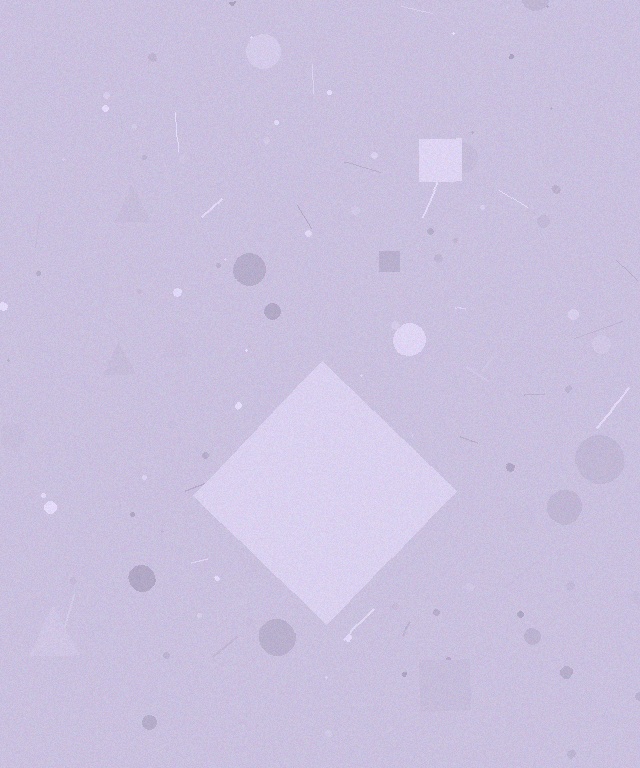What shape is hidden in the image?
A diamond is hidden in the image.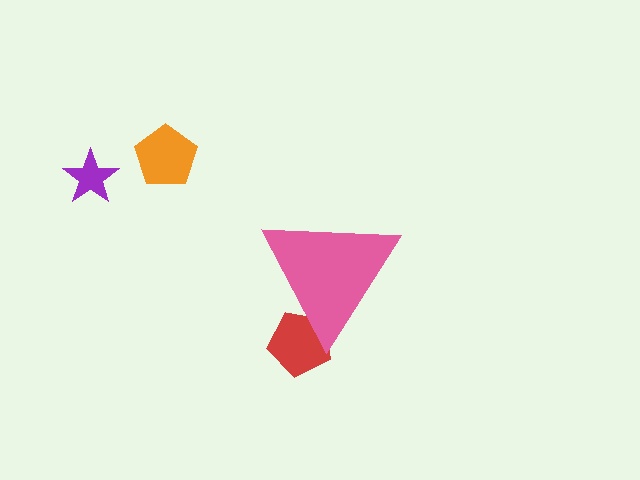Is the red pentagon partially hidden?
Yes, the red pentagon is partially hidden behind the pink triangle.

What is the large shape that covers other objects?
A pink triangle.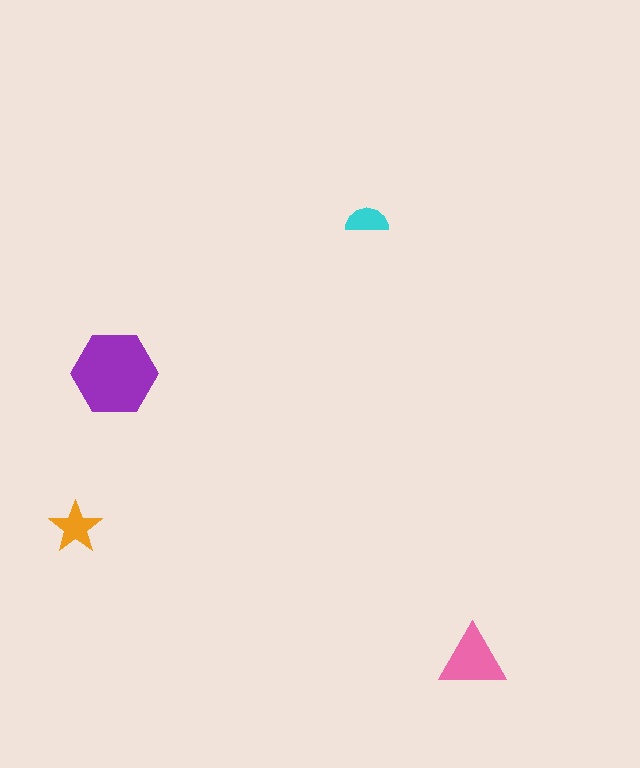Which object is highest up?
The cyan semicircle is topmost.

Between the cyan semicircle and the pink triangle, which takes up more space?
The pink triangle.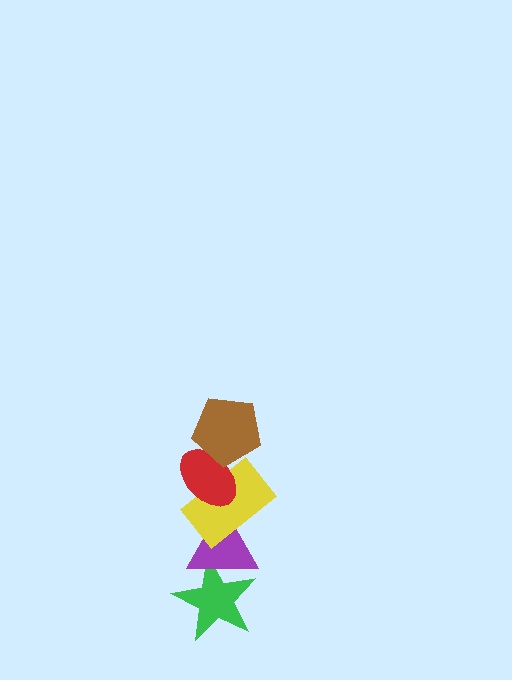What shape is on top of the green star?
The purple triangle is on top of the green star.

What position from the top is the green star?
The green star is 5th from the top.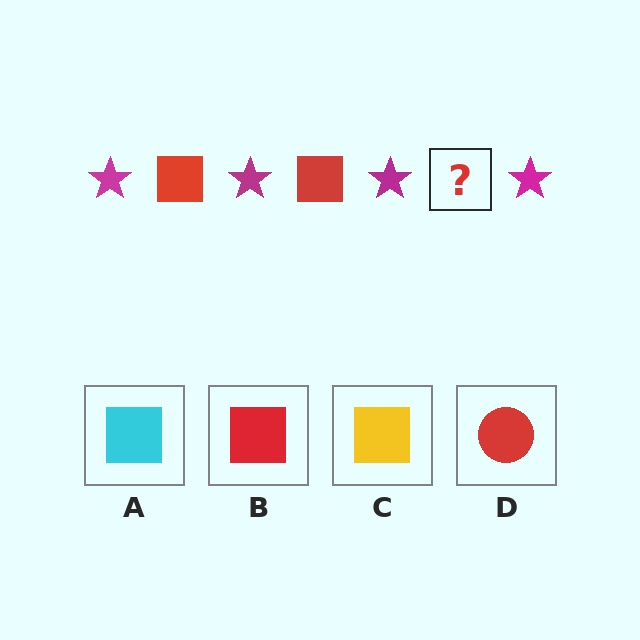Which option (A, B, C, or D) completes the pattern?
B.